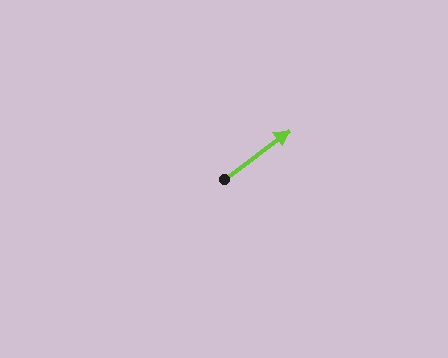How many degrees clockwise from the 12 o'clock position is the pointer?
Approximately 54 degrees.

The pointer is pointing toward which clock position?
Roughly 2 o'clock.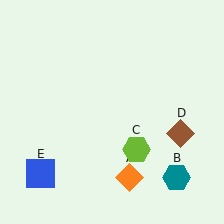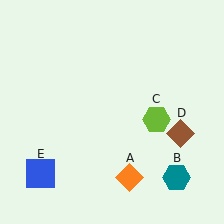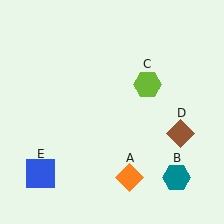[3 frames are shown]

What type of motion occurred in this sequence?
The lime hexagon (object C) rotated counterclockwise around the center of the scene.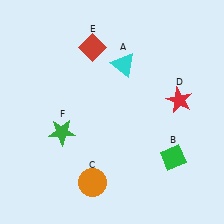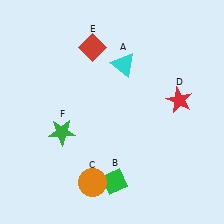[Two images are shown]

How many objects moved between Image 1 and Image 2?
1 object moved between the two images.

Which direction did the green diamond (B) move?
The green diamond (B) moved left.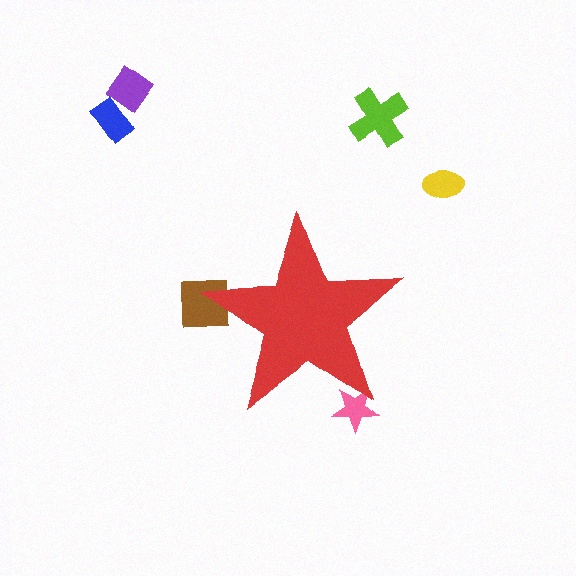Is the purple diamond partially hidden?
No, the purple diamond is fully visible.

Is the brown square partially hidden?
Yes, the brown square is partially hidden behind the red star.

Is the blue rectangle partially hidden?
No, the blue rectangle is fully visible.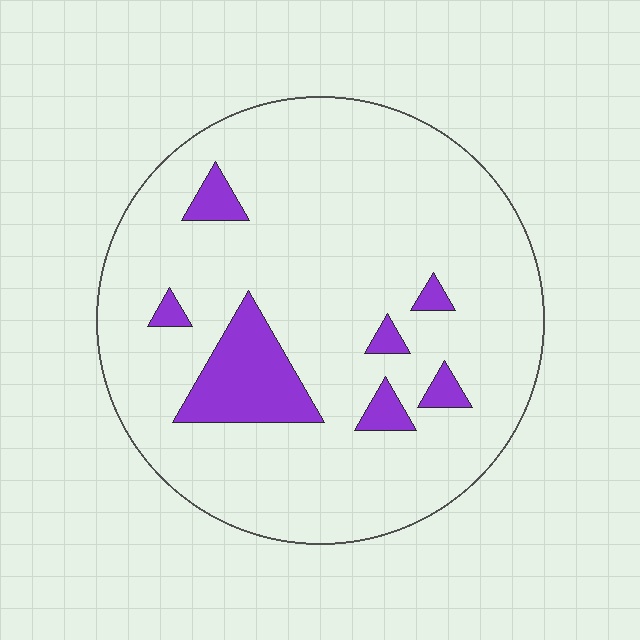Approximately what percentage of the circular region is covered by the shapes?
Approximately 10%.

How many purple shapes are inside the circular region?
7.